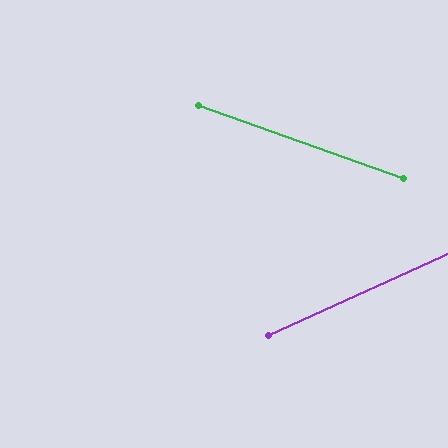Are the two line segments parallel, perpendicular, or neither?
Neither parallel nor perpendicular — they differ by about 44°.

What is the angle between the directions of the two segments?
Approximately 44 degrees.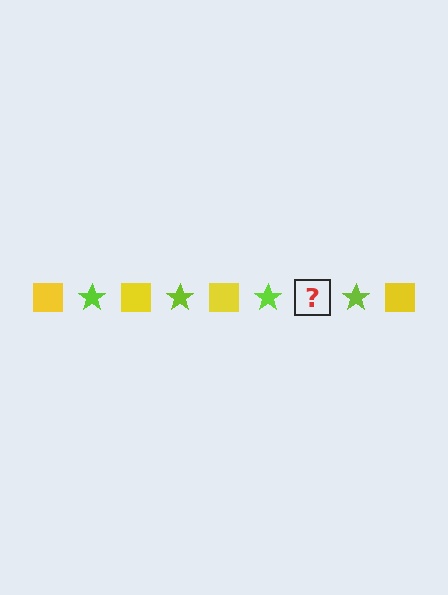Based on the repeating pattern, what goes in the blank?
The blank should be a yellow square.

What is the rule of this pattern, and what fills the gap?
The rule is that the pattern alternates between yellow square and lime star. The gap should be filled with a yellow square.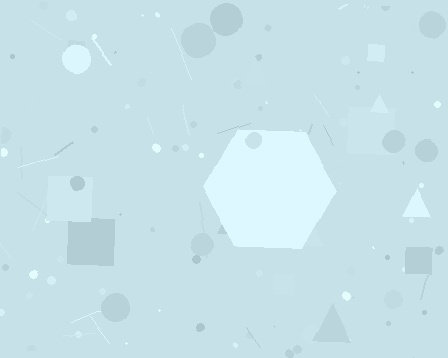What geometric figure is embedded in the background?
A hexagon is embedded in the background.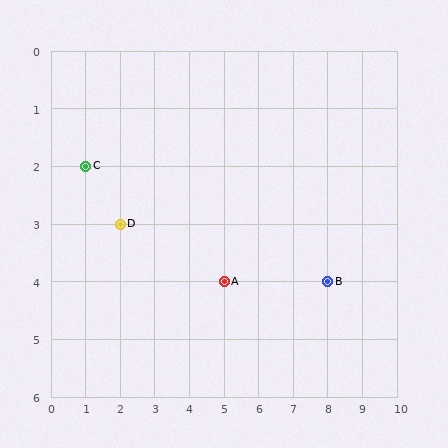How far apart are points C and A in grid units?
Points C and A are 4 columns and 2 rows apart (about 4.5 grid units diagonally).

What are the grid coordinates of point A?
Point A is at grid coordinates (5, 4).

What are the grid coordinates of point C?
Point C is at grid coordinates (1, 2).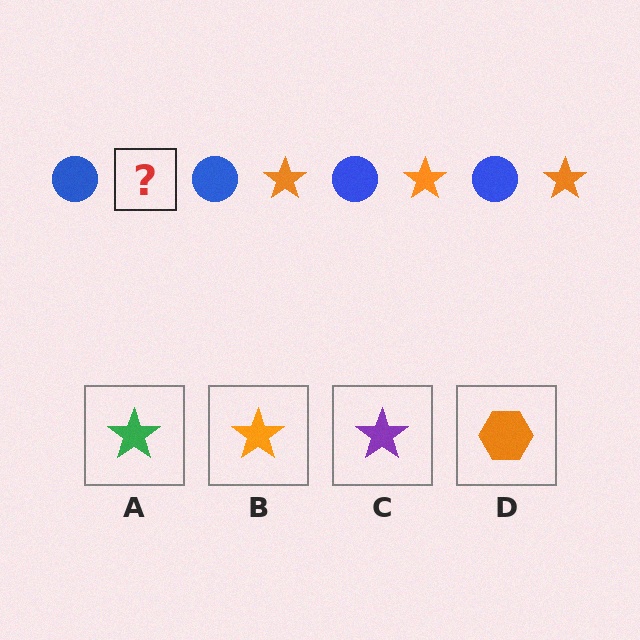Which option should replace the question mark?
Option B.